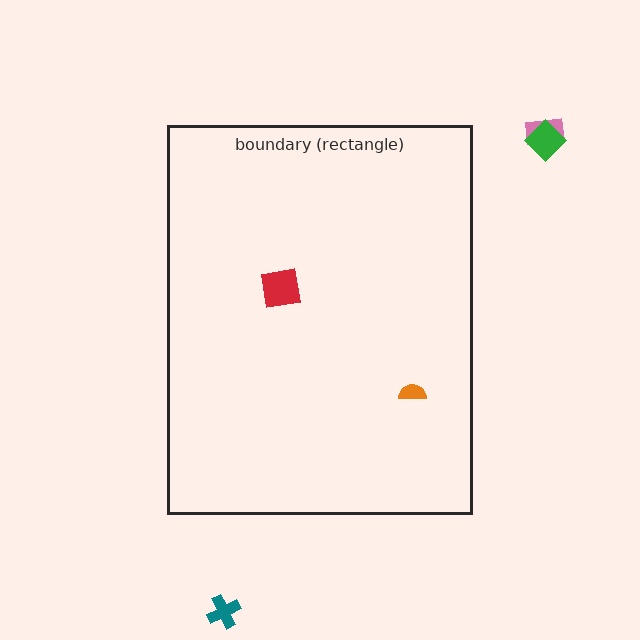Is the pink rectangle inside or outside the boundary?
Outside.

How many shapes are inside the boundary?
2 inside, 3 outside.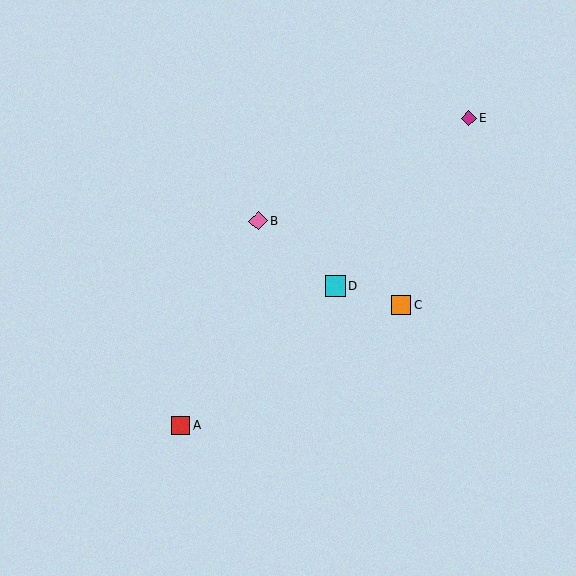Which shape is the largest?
The cyan square (labeled D) is the largest.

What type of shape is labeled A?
Shape A is a red square.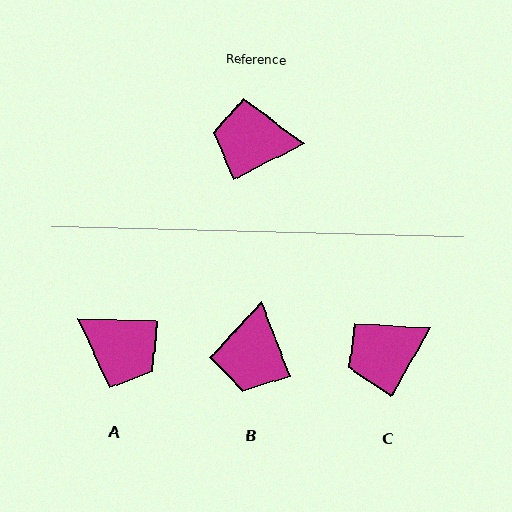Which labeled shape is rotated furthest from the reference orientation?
A, about 151 degrees away.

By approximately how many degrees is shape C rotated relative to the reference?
Approximately 33 degrees counter-clockwise.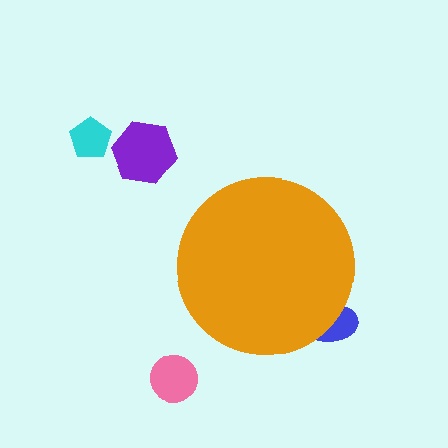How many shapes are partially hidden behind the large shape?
1 shape is partially hidden.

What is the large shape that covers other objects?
An orange circle.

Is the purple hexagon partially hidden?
No, the purple hexagon is fully visible.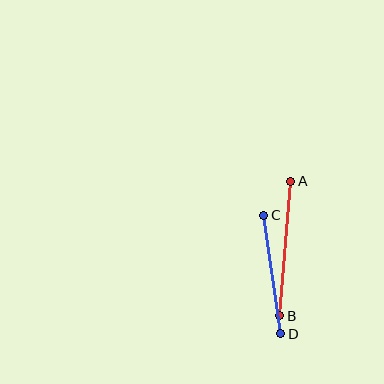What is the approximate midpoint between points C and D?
The midpoint is at approximately (272, 275) pixels.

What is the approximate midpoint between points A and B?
The midpoint is at approximately (285, 249) pixels.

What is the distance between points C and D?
The distance is approximately 120 pixels.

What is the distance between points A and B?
The distance is approximately 135 pixels.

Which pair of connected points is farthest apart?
Points A and B are farthest apart.